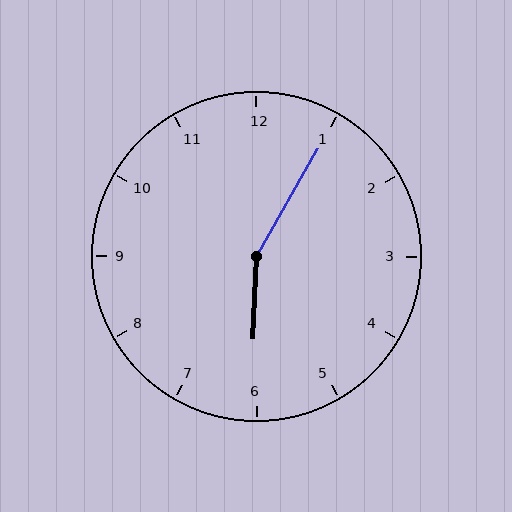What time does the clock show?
6:05.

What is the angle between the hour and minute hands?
Approximately 152 degrees.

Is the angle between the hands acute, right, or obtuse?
It is obtuse.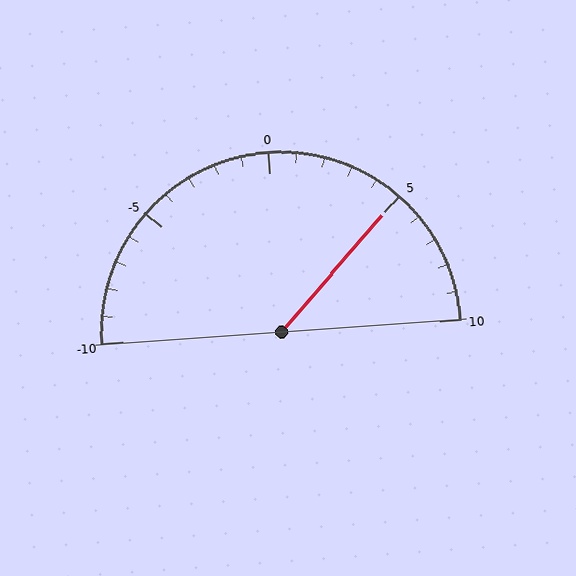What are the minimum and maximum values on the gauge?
The gauge ranges from -10 to 10.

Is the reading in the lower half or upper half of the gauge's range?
The reading is in the upper half of the range (-10 to 10).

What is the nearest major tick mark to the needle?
The nearest major tick mark is 5.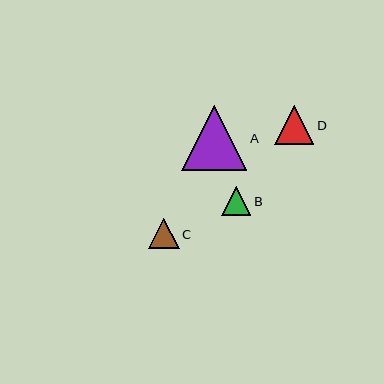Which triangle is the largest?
Triangle A is the largest with a size of approximately 65 pixels.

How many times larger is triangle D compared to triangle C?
Triangle D is approximately 1.3 times the size of triangle C.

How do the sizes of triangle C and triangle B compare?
Triangle C and triangle B are approximately the same size.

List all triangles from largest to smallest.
From largest to smallest: A, D, C, B.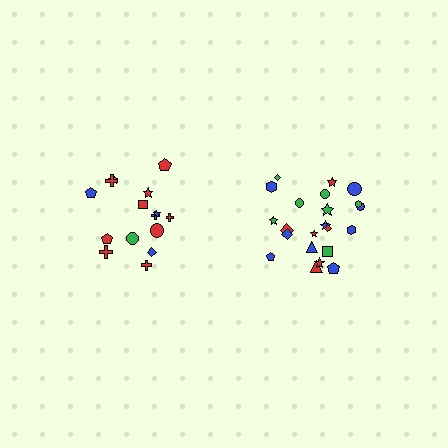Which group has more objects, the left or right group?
The right group.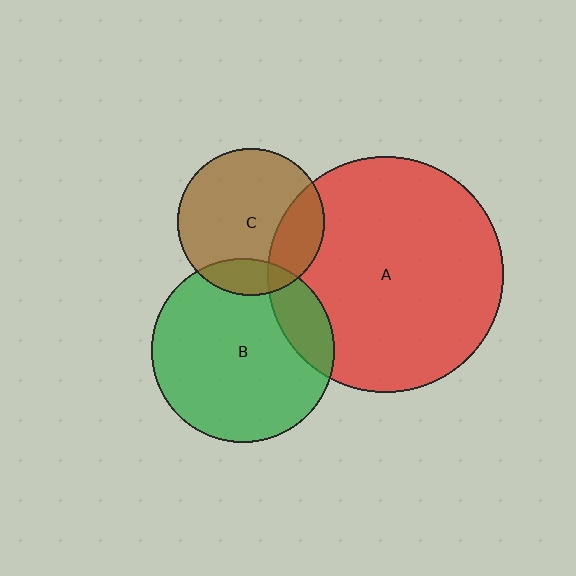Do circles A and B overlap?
Yes.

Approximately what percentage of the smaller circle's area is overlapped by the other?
Approximately 15%.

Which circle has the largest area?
Circle A (red).